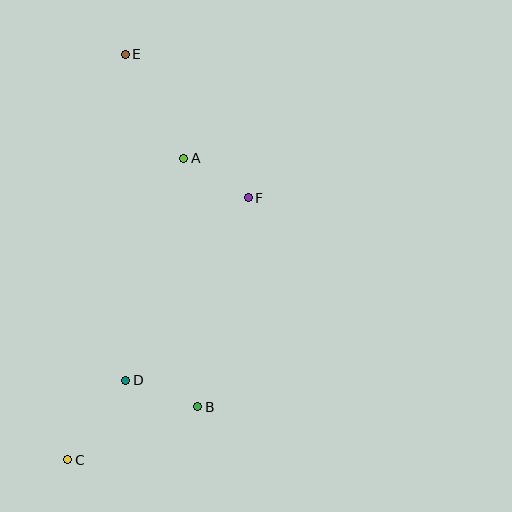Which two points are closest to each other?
Points A and F are closest to each other.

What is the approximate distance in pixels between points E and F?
The distance between E and F is approximately 189 pixels.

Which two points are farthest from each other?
Points C and E are farthest from each other.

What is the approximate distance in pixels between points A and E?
The distance between A and E is approximately 119 pixels.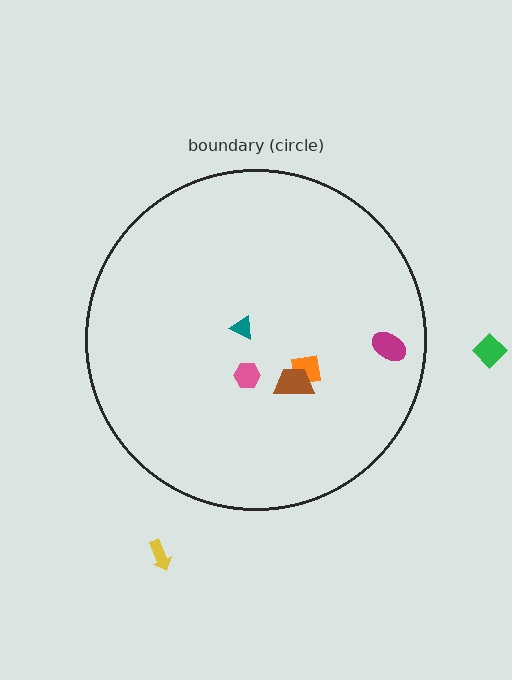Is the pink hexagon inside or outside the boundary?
Inside.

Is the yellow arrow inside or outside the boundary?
Outside.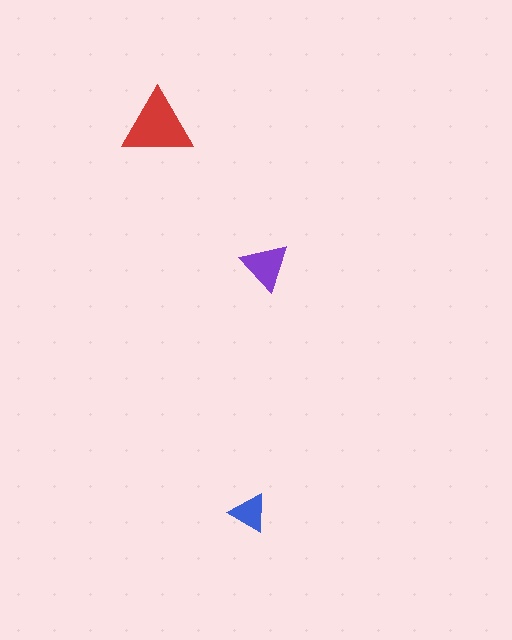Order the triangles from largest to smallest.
the red one, the purple one, the blue one.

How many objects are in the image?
There are 3 objects in the image.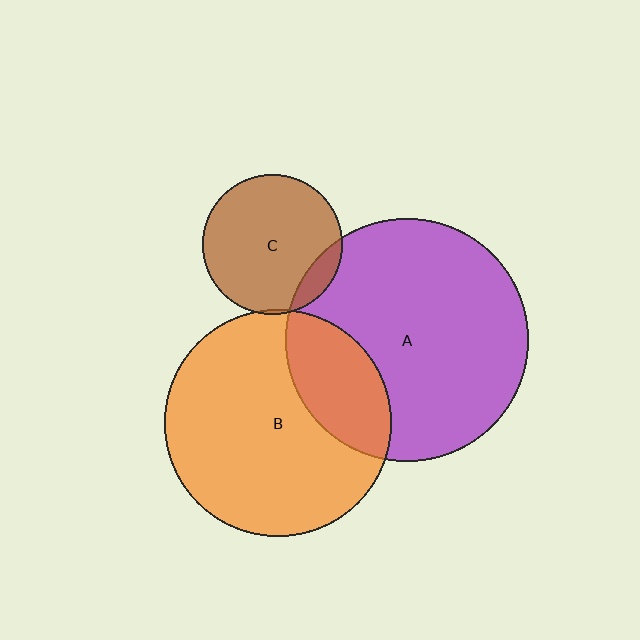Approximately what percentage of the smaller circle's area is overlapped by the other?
Approximately 5%.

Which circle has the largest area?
Circle A (purple).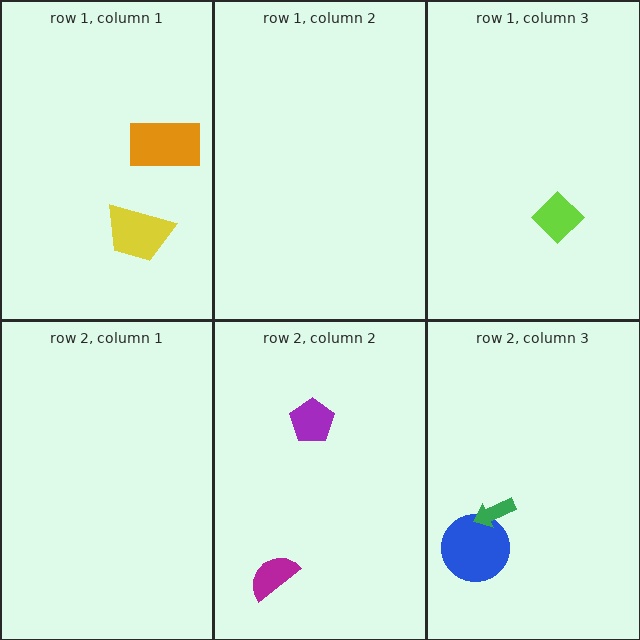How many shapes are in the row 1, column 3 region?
1.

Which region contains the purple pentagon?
The row 2, column 2 region.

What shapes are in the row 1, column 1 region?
The orange rectangle, the yellow trapezoid.